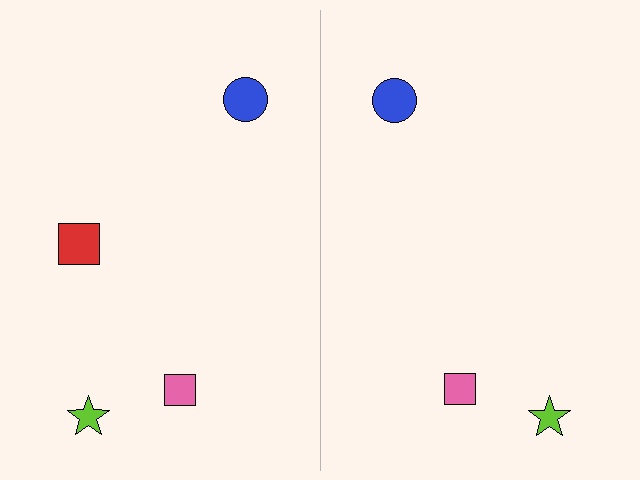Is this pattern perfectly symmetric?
No, the pattern is not perfectly symmetric. A red square is missing from the right side.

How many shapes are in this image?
There are 7 shapes in this image.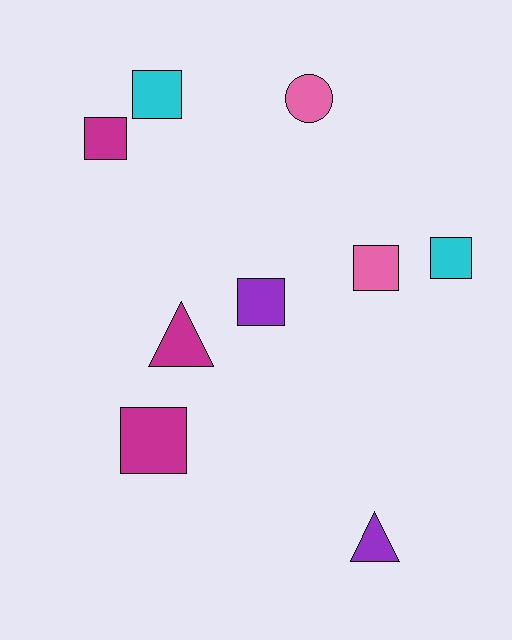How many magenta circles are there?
There are no magenta circles.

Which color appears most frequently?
Magenta, with 3 objects.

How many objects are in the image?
There are 9 objects.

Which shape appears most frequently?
Square, with 6 objects.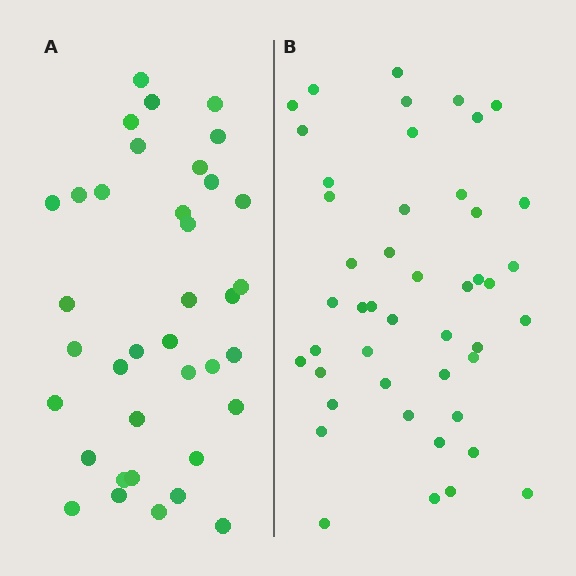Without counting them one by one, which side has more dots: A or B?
Region B (the right region) has more dots.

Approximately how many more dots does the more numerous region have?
Region B has roughly 8 or so more dots than region A.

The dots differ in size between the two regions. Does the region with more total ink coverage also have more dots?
No. Region A has more total ink coverage because its dots are larger, but region B actually contains more individual dots. Total area can be misleading — the number of items is what matters here.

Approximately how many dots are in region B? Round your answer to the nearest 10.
About 50 dots. (The exact count is 46, which rounds to 50.)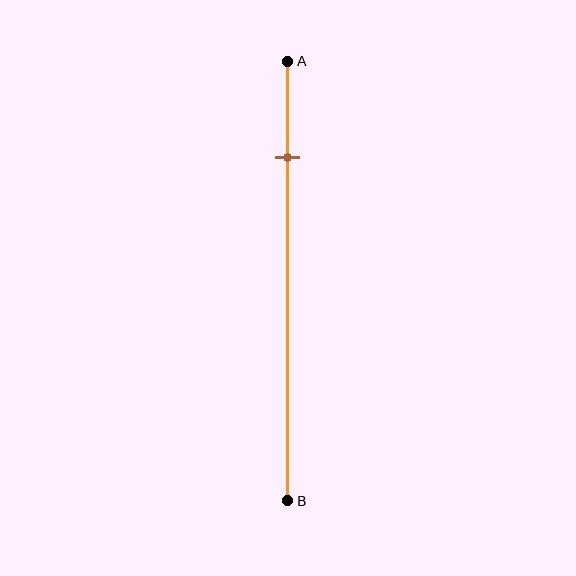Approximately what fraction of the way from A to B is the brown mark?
The brown mark is approximately 20% of the way from A to B.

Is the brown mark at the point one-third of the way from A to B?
No, the mark is at about 20% from A, not at the 33% one-third point.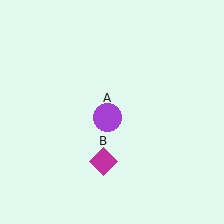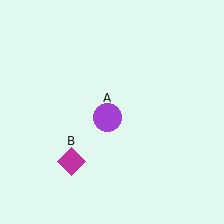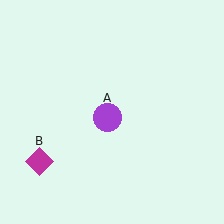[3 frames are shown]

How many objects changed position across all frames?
1 object changed position: magenta diamond (object B).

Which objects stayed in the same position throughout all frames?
Purple circle (object A) remained stationary.